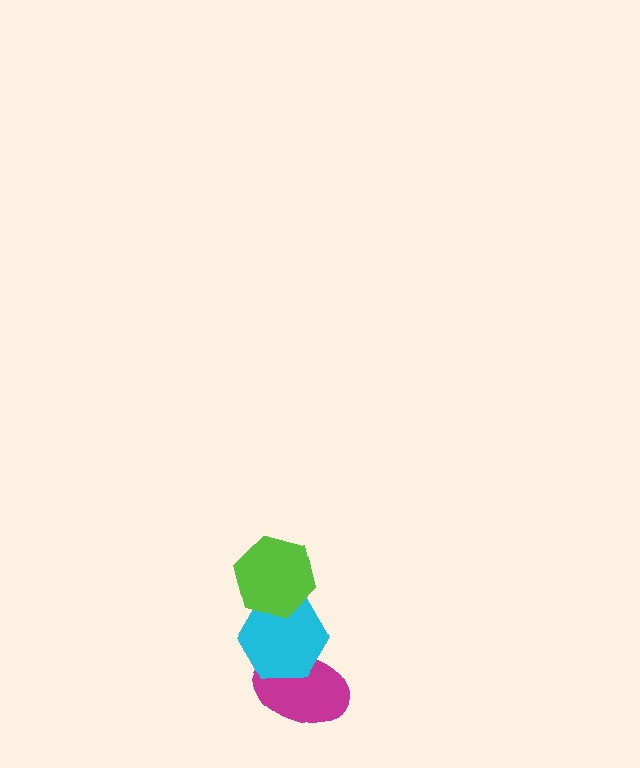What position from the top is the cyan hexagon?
The cyan hexagon is 2nd from the top.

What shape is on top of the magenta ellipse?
The cyan hexagon is on top of the magenta ellipse.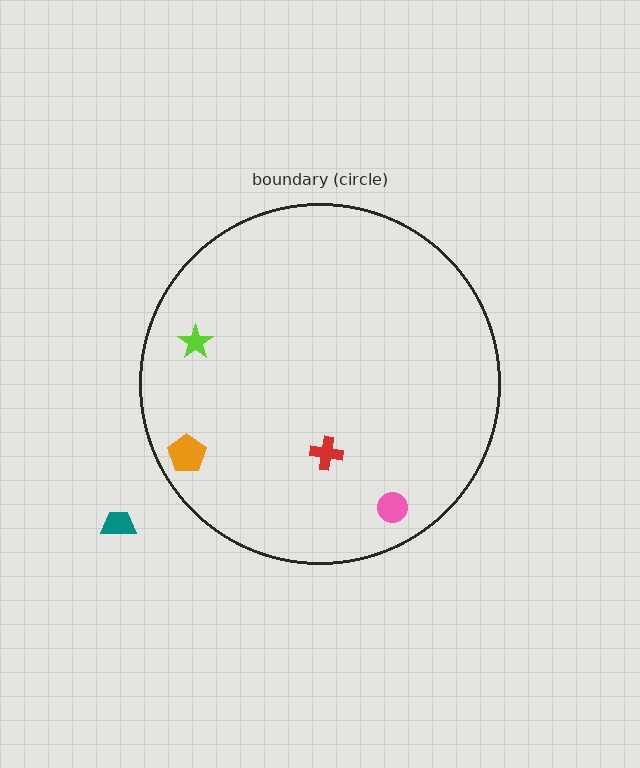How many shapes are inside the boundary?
4 inside, 1 outside.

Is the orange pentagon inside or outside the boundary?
Inside.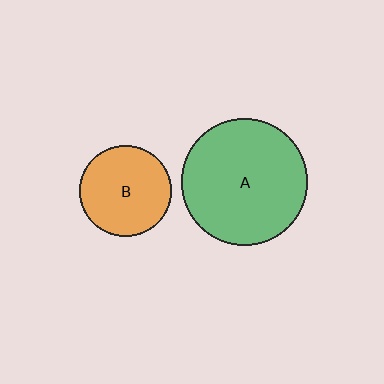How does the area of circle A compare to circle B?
Approximately 1.9 times.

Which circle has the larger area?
Circle A (green).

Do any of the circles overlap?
No, none of the circles overlap.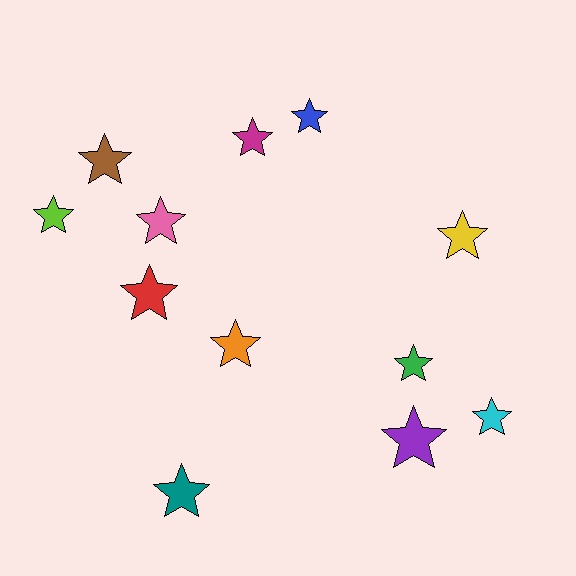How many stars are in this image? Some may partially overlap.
There are 12 stars.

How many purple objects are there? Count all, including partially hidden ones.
There is 1 purple object.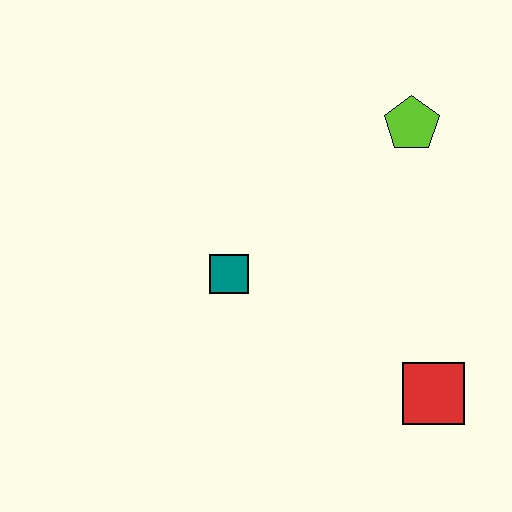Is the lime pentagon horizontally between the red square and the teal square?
Yes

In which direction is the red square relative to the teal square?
The red square is to the right of the teal square.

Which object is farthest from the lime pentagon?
The red square is farthest from the lime pentagon.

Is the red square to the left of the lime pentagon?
No